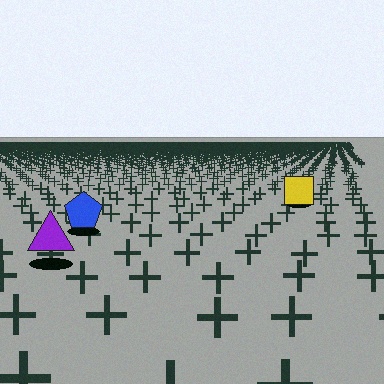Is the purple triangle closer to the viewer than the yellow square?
Yes. The purple triangle is closer — you can tell from the texture gradient: the ground texture is coarser near it.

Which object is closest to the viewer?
The purple triangle is closest. The texture marks near it are larger and more spread out.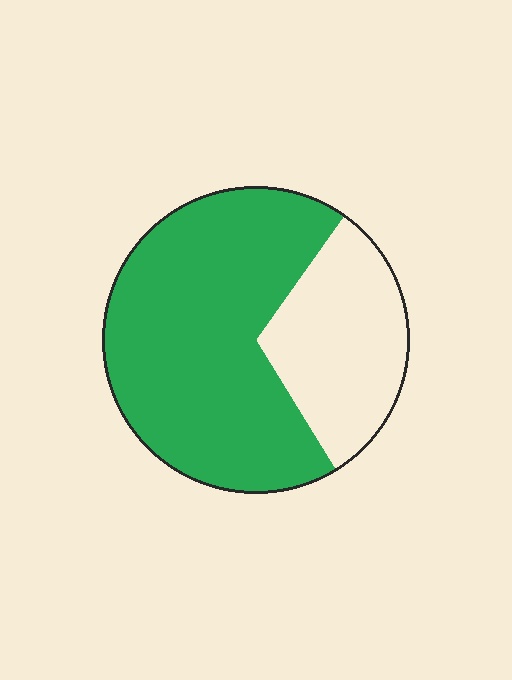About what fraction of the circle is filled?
About two thirds (2/3).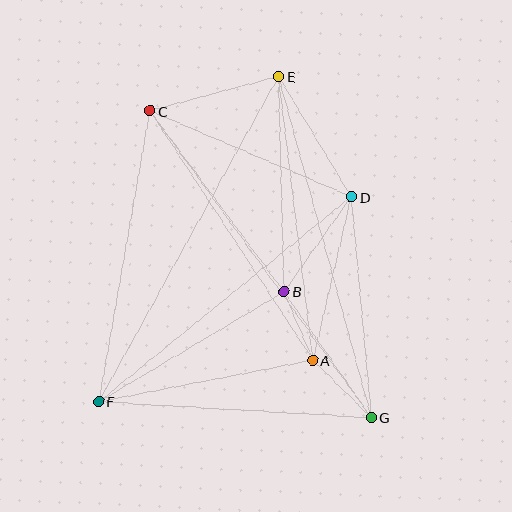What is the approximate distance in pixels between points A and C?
The distance between A and C is approximately 298 pixels.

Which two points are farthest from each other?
Points C and G are farthest from each other.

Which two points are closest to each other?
Points A and B are closest to each other.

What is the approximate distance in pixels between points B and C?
The distance between B and C is approximately 225 pixels.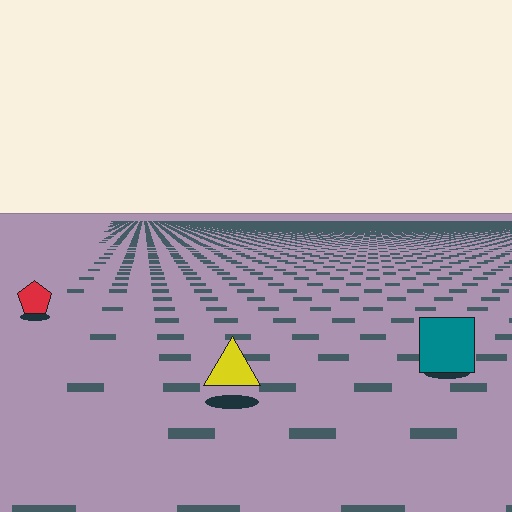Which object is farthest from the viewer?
The red pentagon is farthest from the viewer. It appears smaller and the ground texture around it is denser.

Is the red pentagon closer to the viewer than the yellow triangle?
No. The yellow triangle is closer — you can tell from the texture gradient: the ground texture is coarser near it.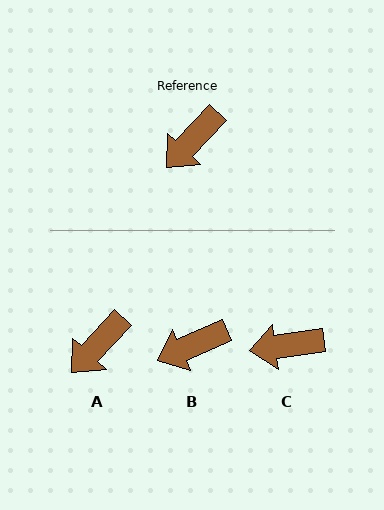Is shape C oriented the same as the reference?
No, it is off by about 39 degrees.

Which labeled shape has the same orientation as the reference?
A.